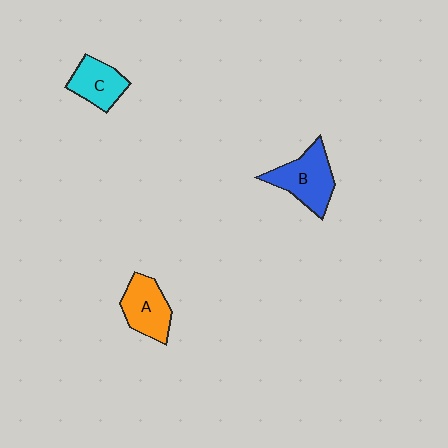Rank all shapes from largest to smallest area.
From largest to smallest: B (blue), A (orange), C (cyan).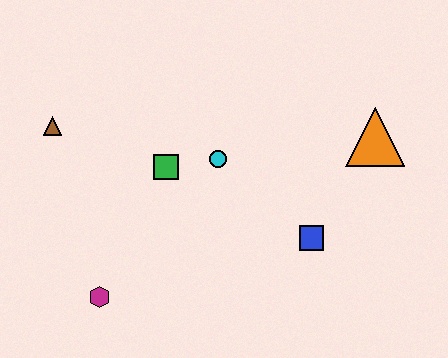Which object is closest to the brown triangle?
The green square is closest to the brown triangle.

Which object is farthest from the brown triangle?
The orange triangle is farthest from the brown triangle.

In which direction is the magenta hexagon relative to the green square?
The magenta hexagon is below the green square.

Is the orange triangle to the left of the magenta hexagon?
No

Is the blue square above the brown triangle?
No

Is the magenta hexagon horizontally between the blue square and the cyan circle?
No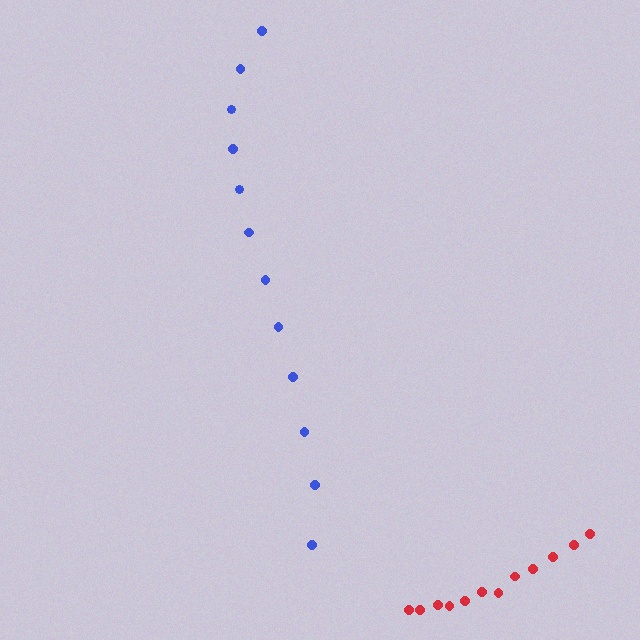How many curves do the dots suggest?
There are 2 distinct paths.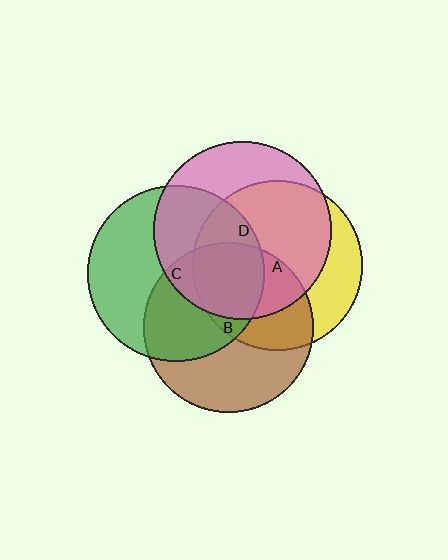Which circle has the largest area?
Circle D (pink).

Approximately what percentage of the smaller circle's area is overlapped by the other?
Approximately 50%.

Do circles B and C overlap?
Yes.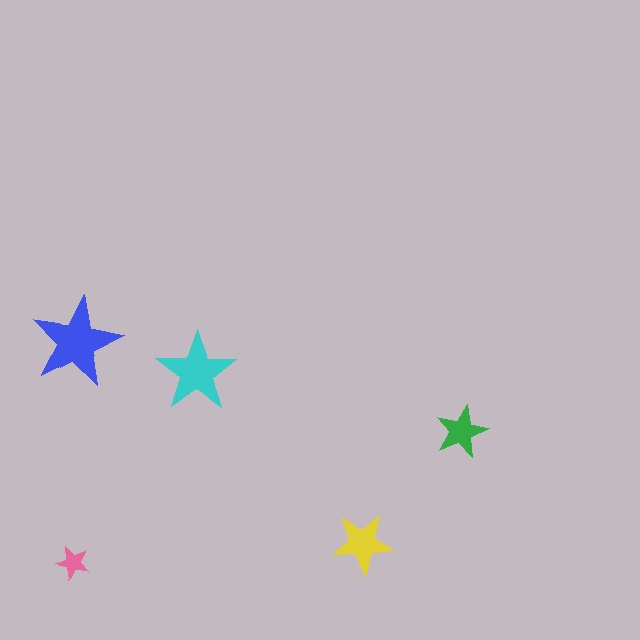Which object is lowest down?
The pink star is bottommost.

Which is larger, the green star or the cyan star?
The cyan one.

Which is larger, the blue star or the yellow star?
The blue one.